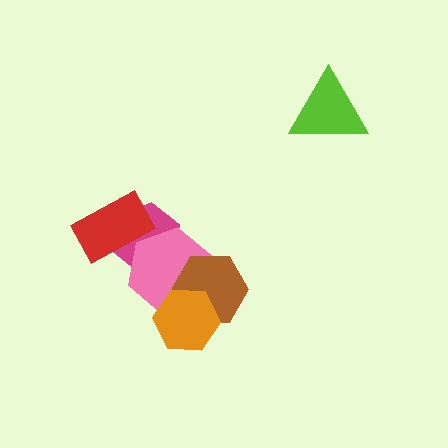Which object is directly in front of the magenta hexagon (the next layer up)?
The pink hexagon is directly in front of the magenta hexagon.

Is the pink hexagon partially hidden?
Yes, it is partially covered by another shape.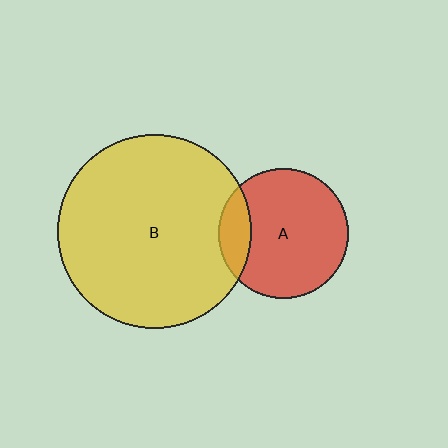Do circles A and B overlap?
Yes.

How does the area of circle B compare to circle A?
Approximately 2.2 times.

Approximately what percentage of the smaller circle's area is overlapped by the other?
Approximately 15%.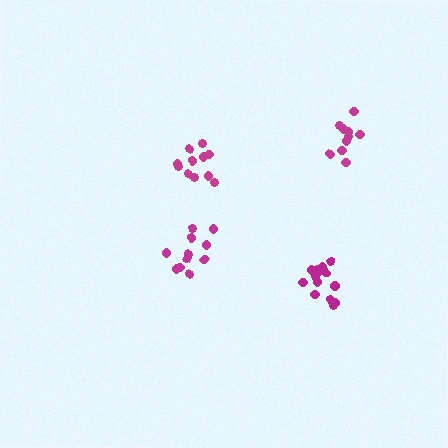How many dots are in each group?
Group 1: 11 dots, Group 2: 15 dots, Group 3: 11 dots, Group 4: 10 dots (47 total).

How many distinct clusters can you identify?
There are 4 distinct clusters.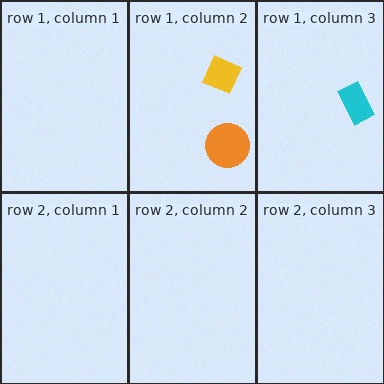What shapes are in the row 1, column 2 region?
The yellow square, the orange circle.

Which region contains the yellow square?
The row 1, column 2 region.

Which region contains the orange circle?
The row 1, column 2 region.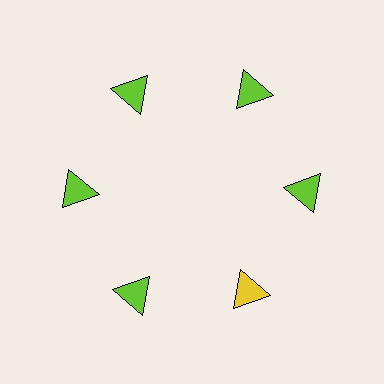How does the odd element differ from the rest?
It has a different color: yellow instead of lime.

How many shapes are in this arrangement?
There are 6 shapes arranged in a ring pattern.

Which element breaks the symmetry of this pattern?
The yellow triangle at roughly the 5 o'clock position breaks the symmetry. All other shapes are lime triangles.